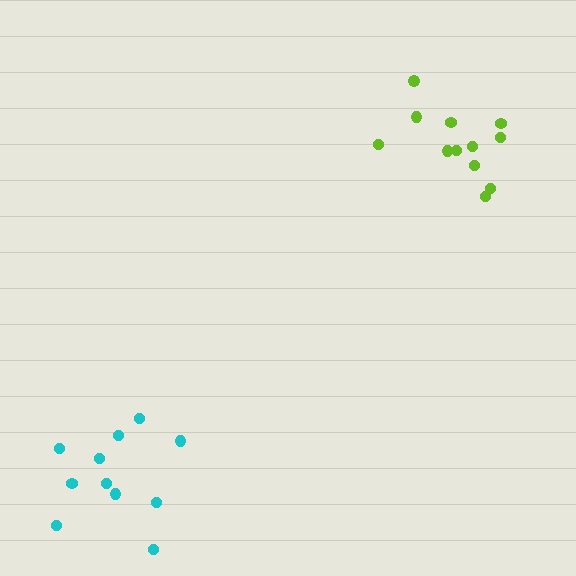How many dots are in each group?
Group 1: 11 dots, Group 2: 12 dots (23 total).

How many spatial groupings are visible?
There are 2 spatial groupings.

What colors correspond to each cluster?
The clusters are colored: cyan, lime.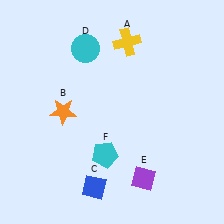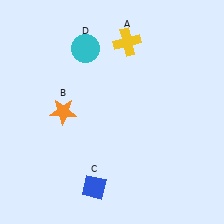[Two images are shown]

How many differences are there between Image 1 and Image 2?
There are 2 differences between the two images.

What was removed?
The purple diamond (E), the cyan pentagon (F) were removed in Image 2.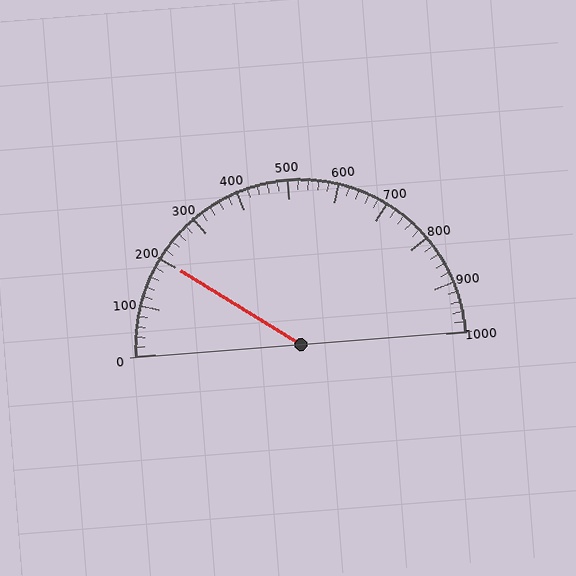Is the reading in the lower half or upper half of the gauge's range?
The reading is in the lower half of the range (0 to 1000).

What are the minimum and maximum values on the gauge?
The gauge ranges from 0 to 1000.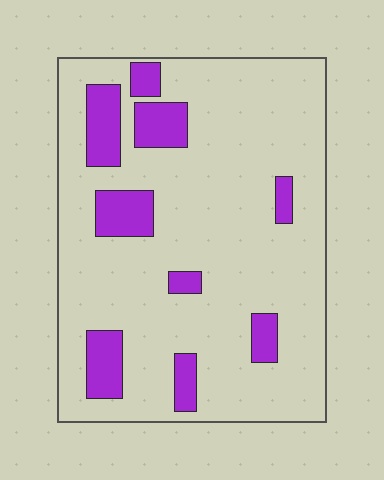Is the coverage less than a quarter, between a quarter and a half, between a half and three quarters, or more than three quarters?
Less than a quarter.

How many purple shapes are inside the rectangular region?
9.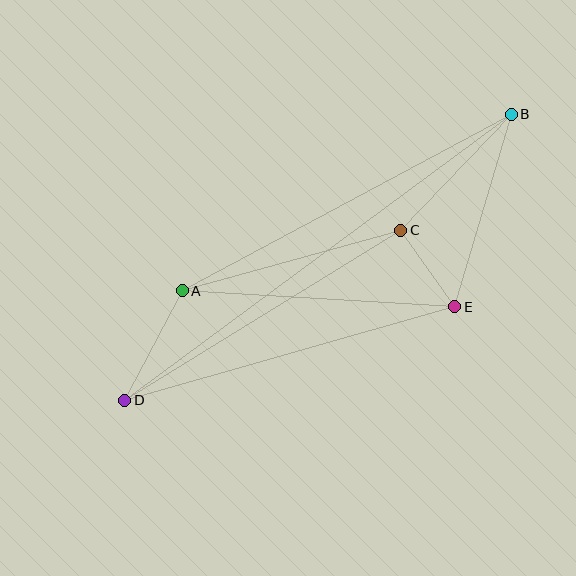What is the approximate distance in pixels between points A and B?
The distance between A and B is approximately 373 pixels.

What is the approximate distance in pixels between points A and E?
The distance between A and E is approximately 273 pixels.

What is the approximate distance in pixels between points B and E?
The distance between B and E is approximately 201 pixels.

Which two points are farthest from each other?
Points B and D are farthest from each other.